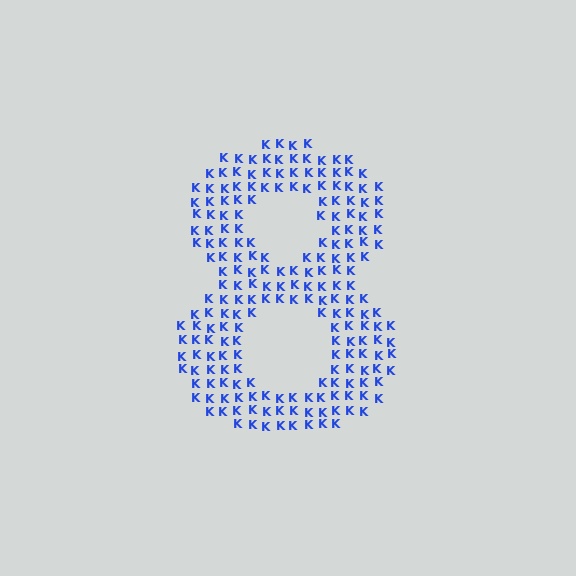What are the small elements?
The small elements are letter K's.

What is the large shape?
The large shape is the digit 8.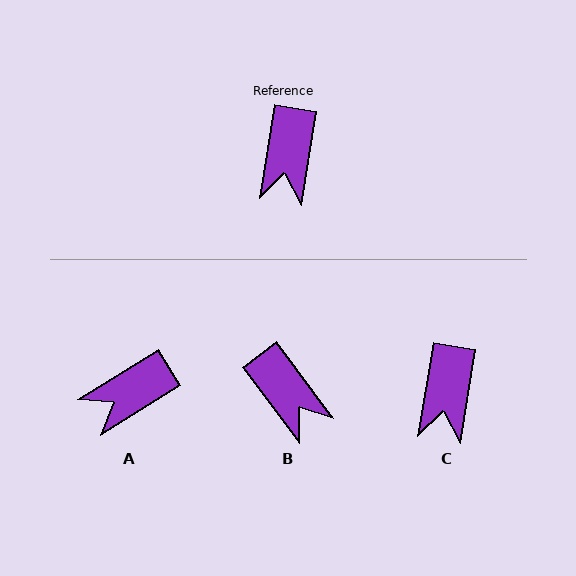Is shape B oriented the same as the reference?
No, it is off by about 46 degrees.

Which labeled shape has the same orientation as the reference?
C.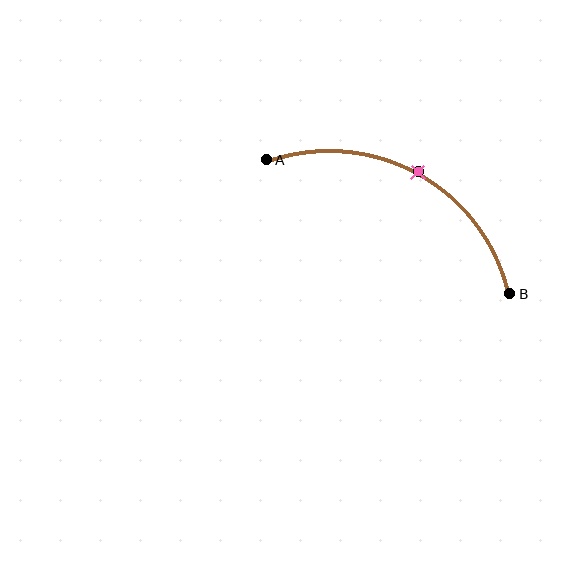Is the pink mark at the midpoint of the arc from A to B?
Yes. The pink mark lies on the arc at equal arc-length from both A and B — it is the arc midpoint.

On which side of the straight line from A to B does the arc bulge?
The arc bulges above the straight line connecting A and B.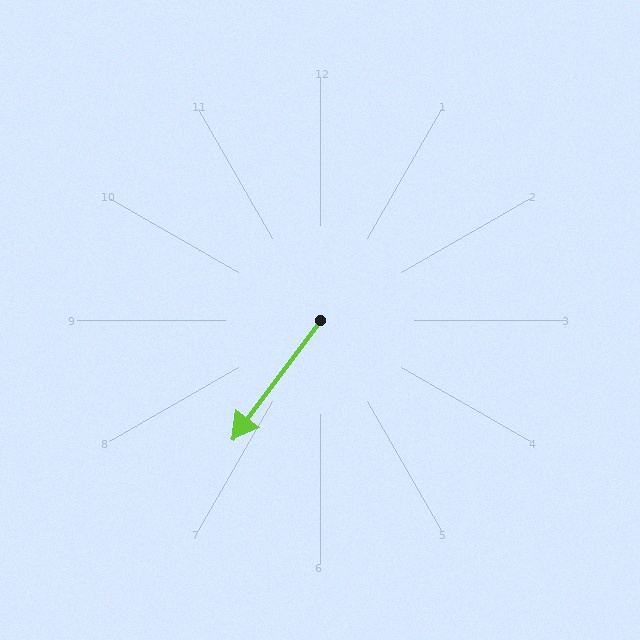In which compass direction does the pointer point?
Southwest.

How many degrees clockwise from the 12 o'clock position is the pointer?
Approximately 216 degrees.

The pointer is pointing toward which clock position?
Roughly 7 o'clock.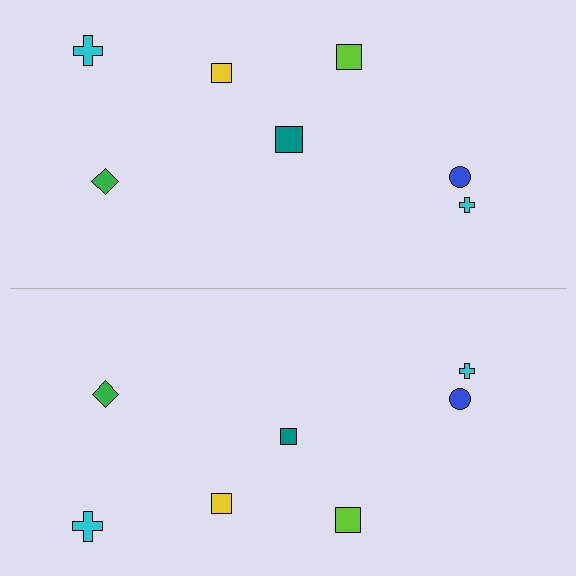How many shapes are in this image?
There are 14 shapes in this image.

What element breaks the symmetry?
The teal square on the bottom side has a different size than its mirror counterpart.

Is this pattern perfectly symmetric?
No, the pattern is not perfectly symmetric. The teal square on the bottom side has a different size than its mirror counterpart.